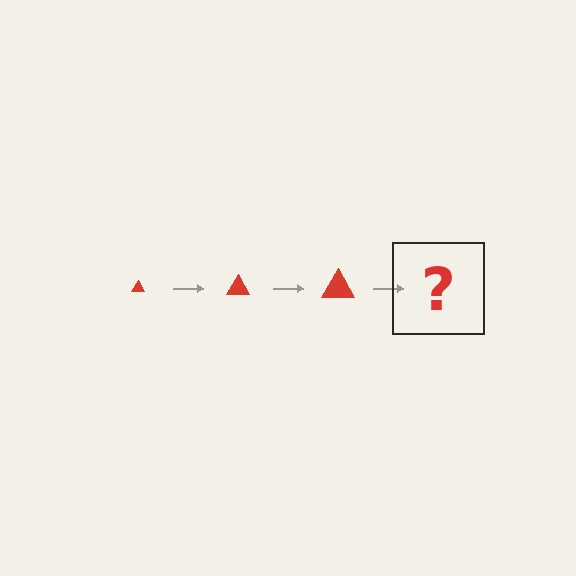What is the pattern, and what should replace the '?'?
The pattern is that the triangle gets progressively larger each step. The '?' should be a red triangle, larger than the previous one.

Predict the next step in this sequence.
The next step is a red triangle, larger than the previous one.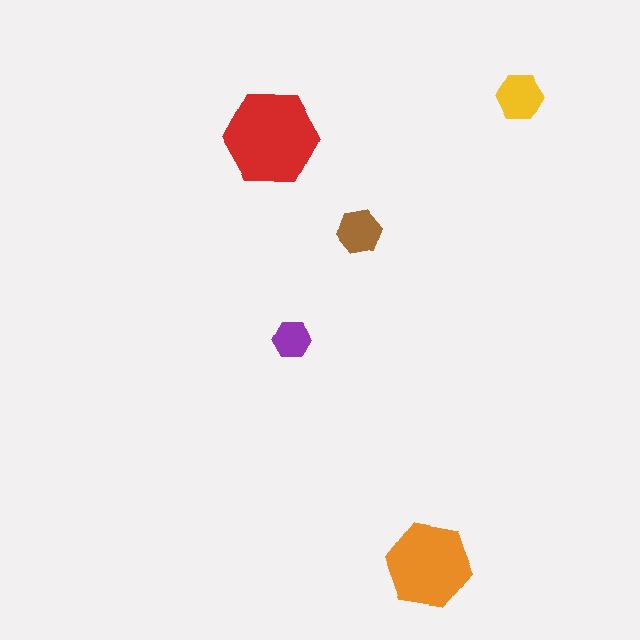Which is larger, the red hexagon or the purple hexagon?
The red one.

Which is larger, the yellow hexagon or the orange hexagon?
The orange one.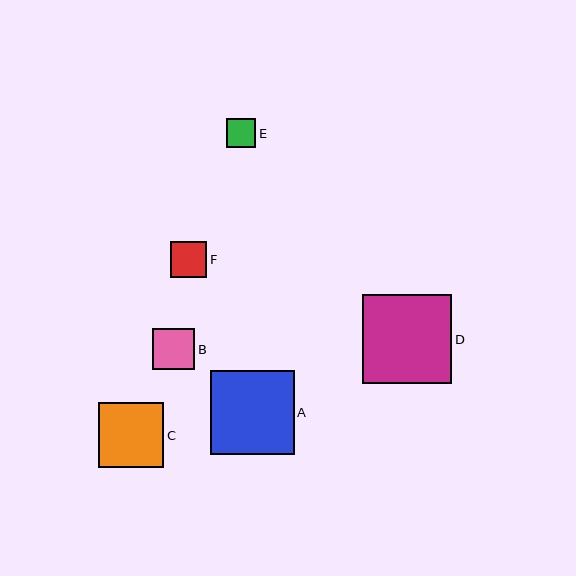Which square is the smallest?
Square E is the smallest with a size of approximately 29 pixels.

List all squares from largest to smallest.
From largest to smallest: D, A, C, B, F, E.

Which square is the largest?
Square D is the largest with a size of approximately 89 pixels.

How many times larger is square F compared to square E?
Square F is approximately 1.2 times the size of square E.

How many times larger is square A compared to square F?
Square A is approximately 2.3 times the size of square F.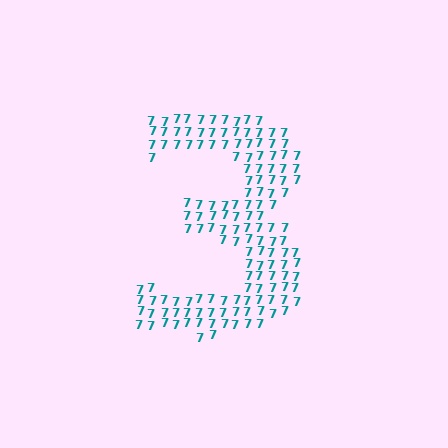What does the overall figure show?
The overall figure shows the digit 3.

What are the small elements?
The small elements are digit 7's.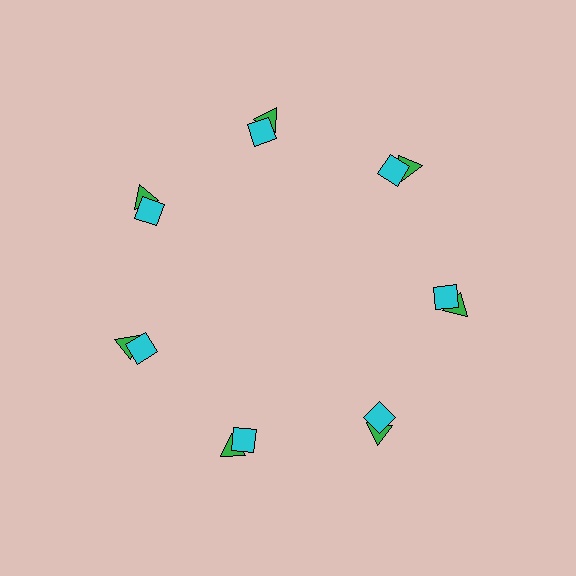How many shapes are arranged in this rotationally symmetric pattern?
There are 14 shapes, arranged in 7 groups of 2.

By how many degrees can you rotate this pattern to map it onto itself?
The pattern maps onto itself every 51 degrees of rotation.